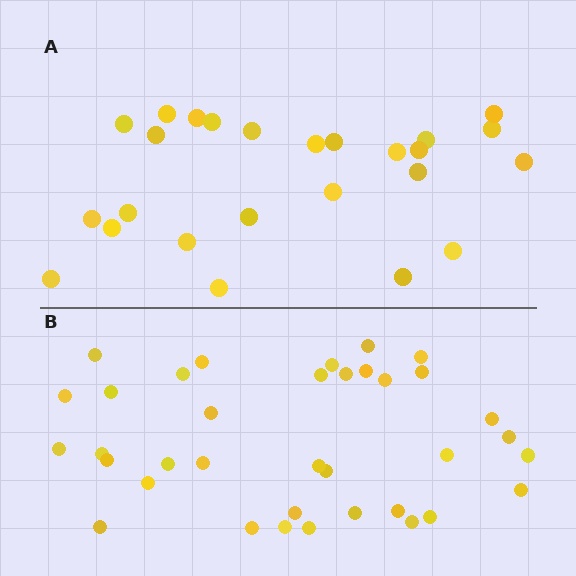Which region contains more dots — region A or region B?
Region B (the bottom region) has more dots.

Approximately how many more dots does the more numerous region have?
Region B has roughly 12 or so more dots than region A.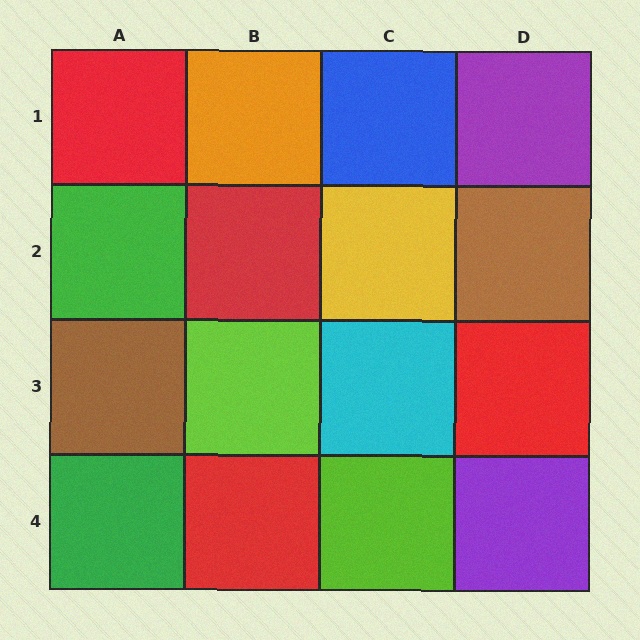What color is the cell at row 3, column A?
Brown.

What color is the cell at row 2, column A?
Green.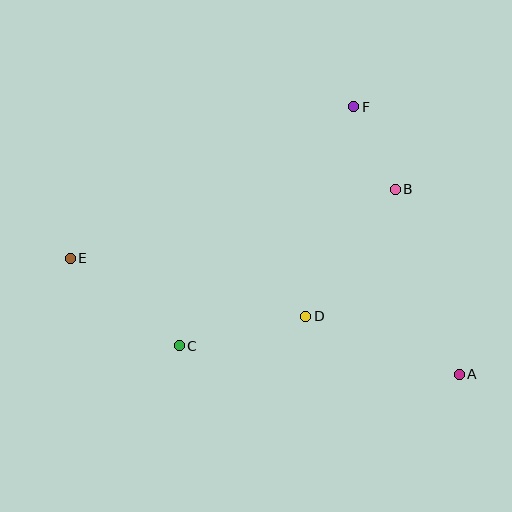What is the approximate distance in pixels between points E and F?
The distance between E and F is approximately 321 pixels.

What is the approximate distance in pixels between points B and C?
The distance between B and C is approximately 266 pixels.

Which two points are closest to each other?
Points B and F are closest to each other.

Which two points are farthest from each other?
Points A and E are farthest from each other.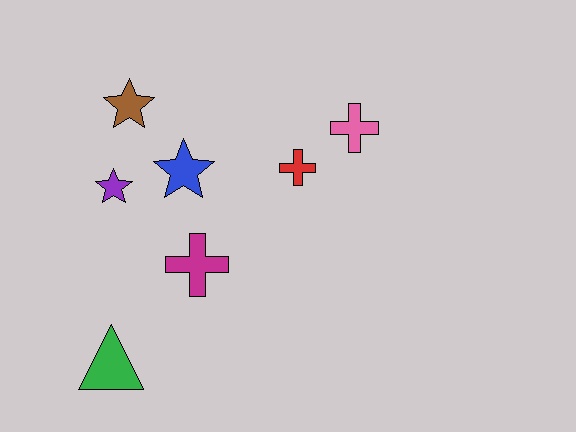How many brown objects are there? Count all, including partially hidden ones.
There is 1 brown object.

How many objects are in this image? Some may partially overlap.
There are 7 objects.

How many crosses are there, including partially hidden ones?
There are 3 crosses.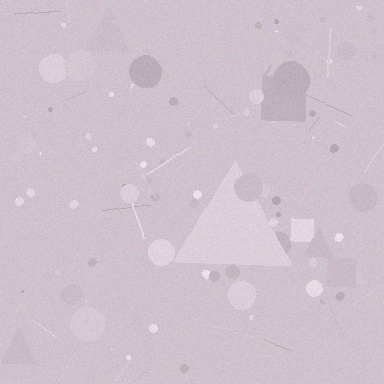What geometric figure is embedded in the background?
A triangle is embedded in the background.